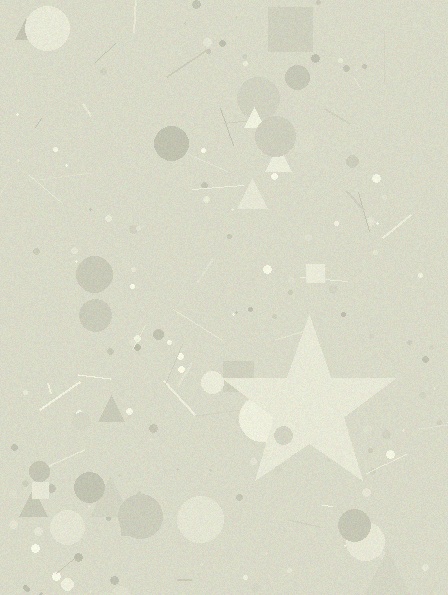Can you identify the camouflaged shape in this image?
The camouflaged shape is a star.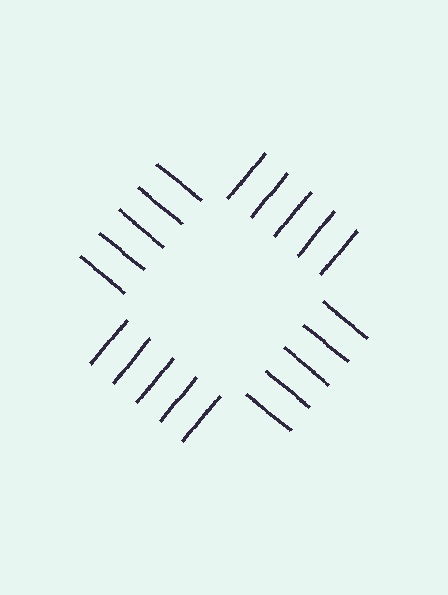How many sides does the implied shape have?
4 sides — the line-ends trace a square.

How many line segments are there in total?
20 — 5 along each of the 4 edges.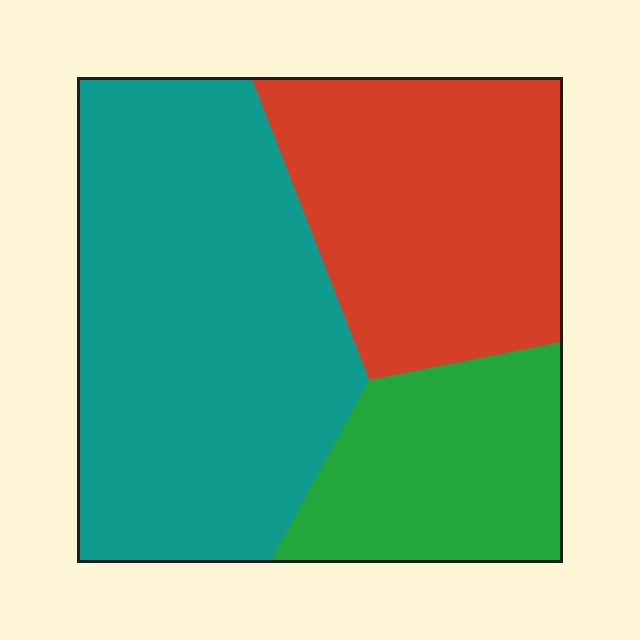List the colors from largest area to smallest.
From largest to smallest: teal, red, green.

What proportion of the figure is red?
Red takes up about one third (1/3) of the figure.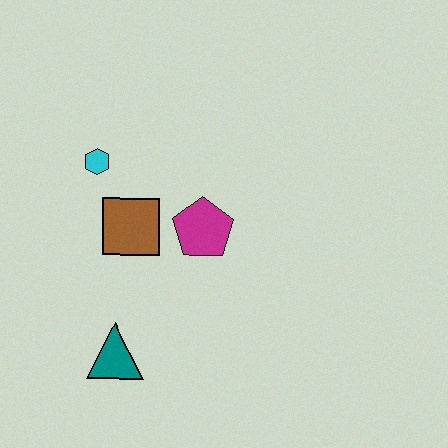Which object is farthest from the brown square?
The teal triangle is farthest from the brown square.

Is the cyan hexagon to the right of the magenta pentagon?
No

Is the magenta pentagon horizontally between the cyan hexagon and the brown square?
No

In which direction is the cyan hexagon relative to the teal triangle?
The cyan hexagon is above the teal triangle.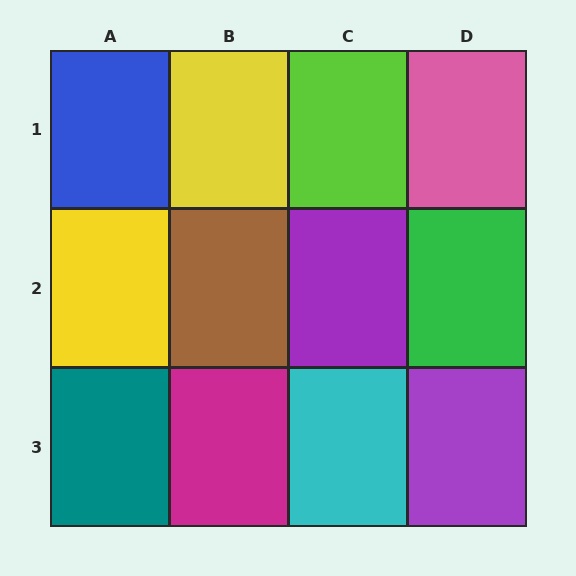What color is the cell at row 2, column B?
Brown.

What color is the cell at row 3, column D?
Purple.